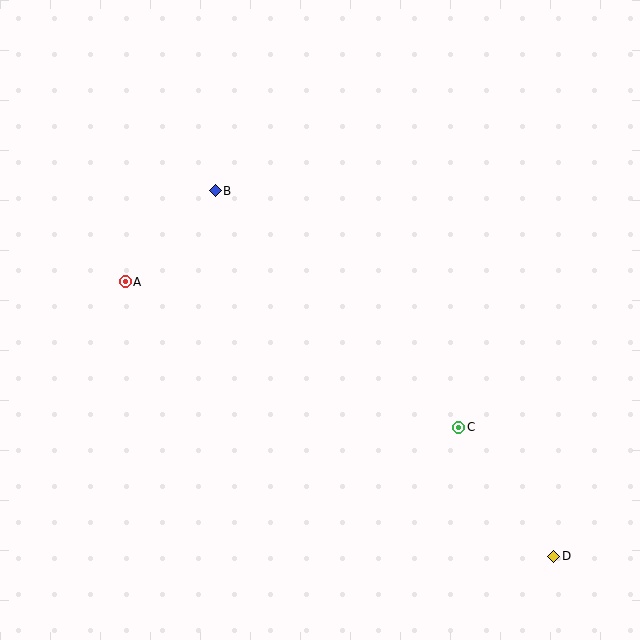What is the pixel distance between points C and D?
The distance between C and D is 160 pixels.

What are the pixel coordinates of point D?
Point D is at (554, 556).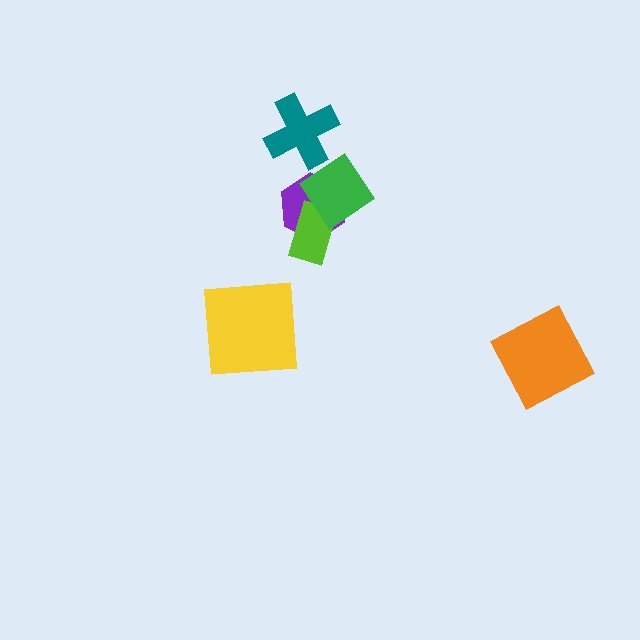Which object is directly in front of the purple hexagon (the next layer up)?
The lime rectangle is directly in front of the purple hexagon.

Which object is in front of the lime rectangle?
The green diamond is in front of the lime rectangle.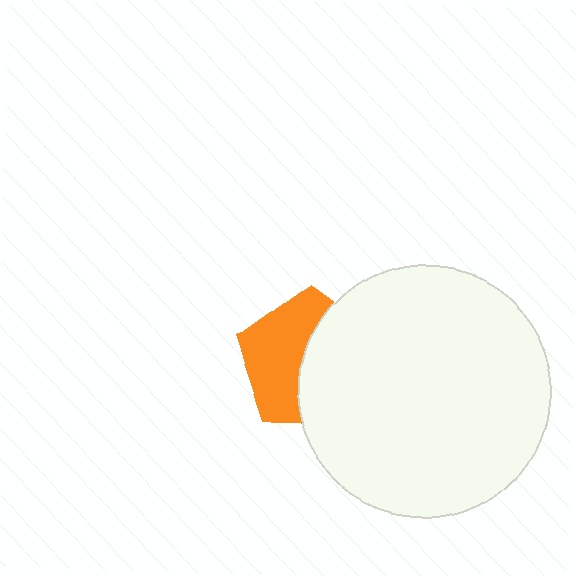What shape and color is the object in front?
The object in front is a white circle.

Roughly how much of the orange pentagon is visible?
About half of it is visible (roughly 49%).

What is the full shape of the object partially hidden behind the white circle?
The partially hidden object is an orange pentagon.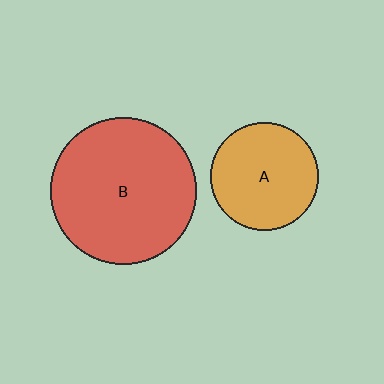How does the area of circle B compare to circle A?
Approximately 1.8 times.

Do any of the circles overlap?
No, none of the circles overlap.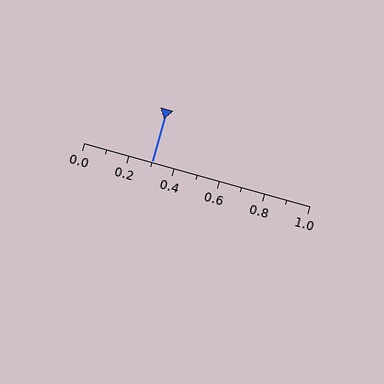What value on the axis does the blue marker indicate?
The marker indicates approximately 0.3.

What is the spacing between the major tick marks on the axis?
The major ticks are spaced 0.2 apart.